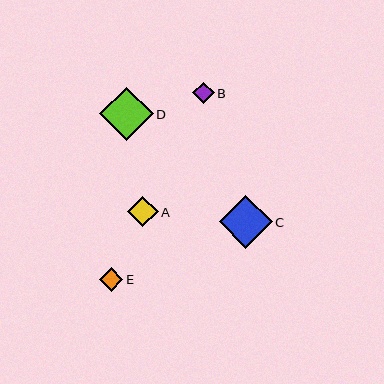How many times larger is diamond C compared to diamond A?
Diamond C is approximately 1.7 times the size of diamond A.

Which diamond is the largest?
Diamond D is the largest with a size of approximately 54 pixels.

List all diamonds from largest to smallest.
From largest to smallest: D, C, A, E, B.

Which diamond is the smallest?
Diamond B is the smallest with a size of approximately 22 pixels.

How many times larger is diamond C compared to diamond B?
Diamond C is approximately 2.5 times the size of diamond B.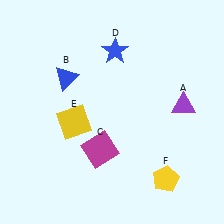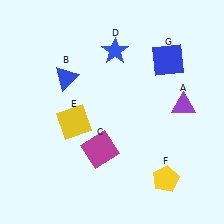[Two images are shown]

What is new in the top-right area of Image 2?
A blue square (G) was added in the top-right area of Image 2.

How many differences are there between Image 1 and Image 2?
There is 1 difference between the two images.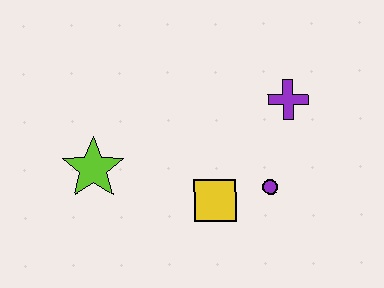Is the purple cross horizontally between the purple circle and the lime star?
No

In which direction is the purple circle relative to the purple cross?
The purple circle is below the purple cross.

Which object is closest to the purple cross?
The purple circle is closest to the purple cross.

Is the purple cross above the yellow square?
Yes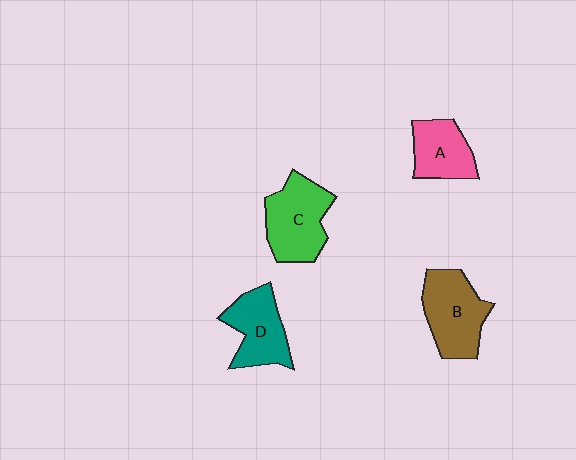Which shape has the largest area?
Shape C (green).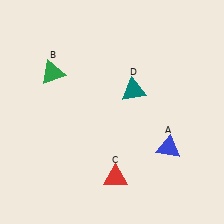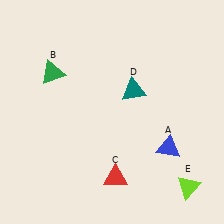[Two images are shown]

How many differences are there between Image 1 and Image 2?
There is 1 difference between the two images.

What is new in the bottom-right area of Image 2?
A lime triangle (E) was added in the bottom-right area of Image 2.